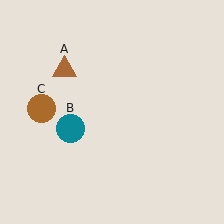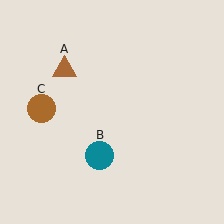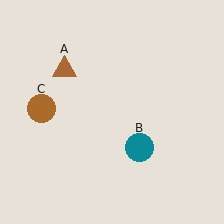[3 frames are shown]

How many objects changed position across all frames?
1 object changed position: teal circle (object B).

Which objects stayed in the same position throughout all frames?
Brown triangle (object A) and brown circle (object C) remained stationary.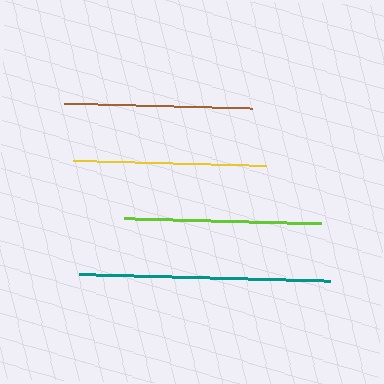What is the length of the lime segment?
The lime segment is approximately 198 pixels long.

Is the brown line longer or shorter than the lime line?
The lime line is longer than the brown line.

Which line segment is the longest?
The teal line is the longest at approximately 252 pixels.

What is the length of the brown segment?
The brown segment is approximately 188 pixels long.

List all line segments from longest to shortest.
From longest to shortest: teal, lime, yellow, brown.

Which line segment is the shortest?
The brown line is the shortest at approximately 188 pixels.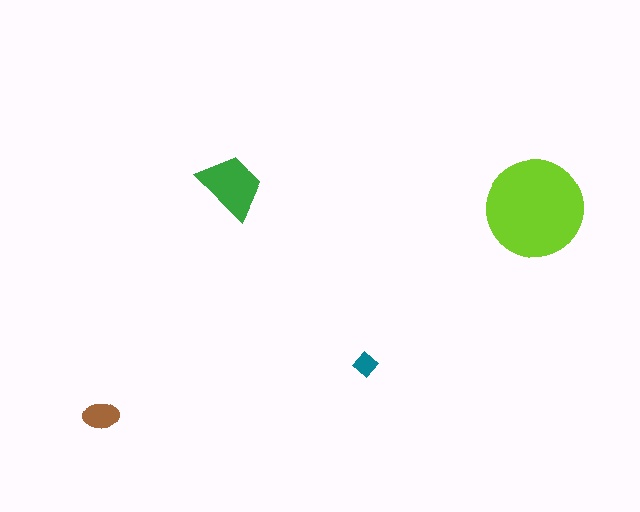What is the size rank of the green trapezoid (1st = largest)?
2nd.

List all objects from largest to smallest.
The lime circle, the green trapezoid, the brown ellipse, the teal diamond.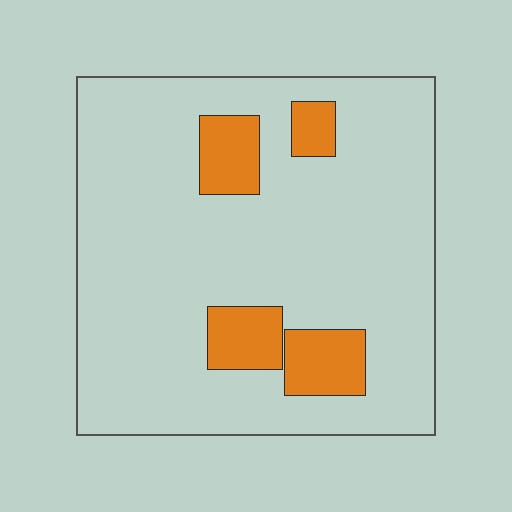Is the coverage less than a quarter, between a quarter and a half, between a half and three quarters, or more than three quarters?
Less than a quarter.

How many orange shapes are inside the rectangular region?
4.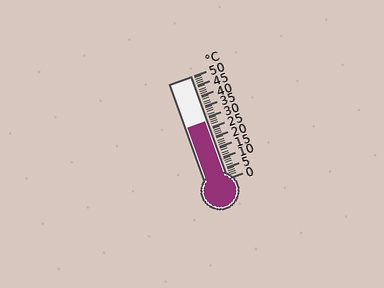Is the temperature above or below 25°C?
The temperature is above 25°C.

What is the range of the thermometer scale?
The thermometer scale ranges from 0°C to 50°C.